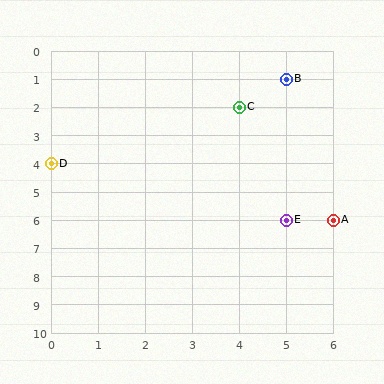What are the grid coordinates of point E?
Point E is at grid coordinates (5, 6).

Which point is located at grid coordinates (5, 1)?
Point B is at (5, 1).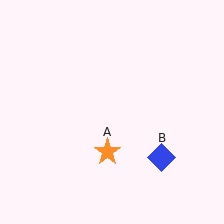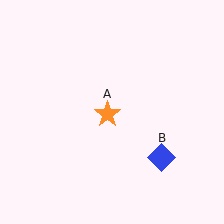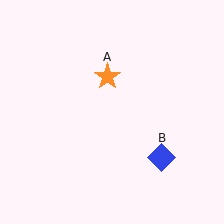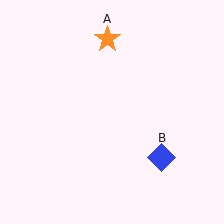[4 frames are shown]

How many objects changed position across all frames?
1 object changed position: orange star (object A).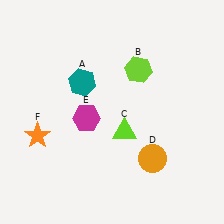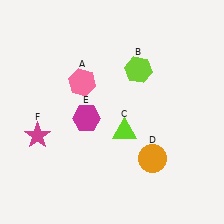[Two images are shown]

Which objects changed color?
A changed from teal to pink. F changed from orange to magenta.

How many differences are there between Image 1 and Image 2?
There are 2 differences between the two images.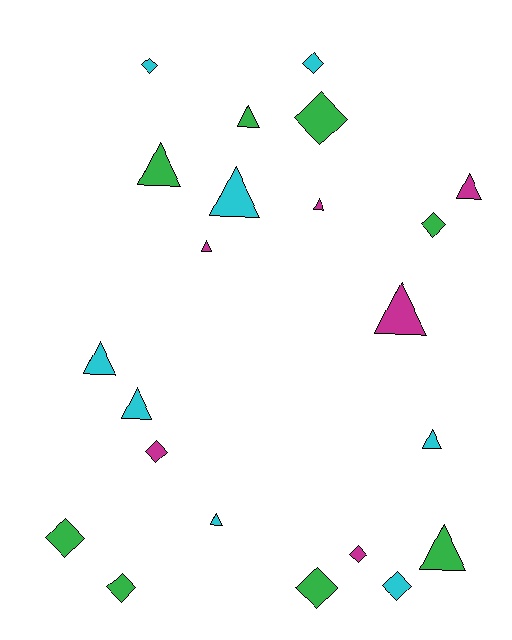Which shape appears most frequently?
Triangle, with 12 objects.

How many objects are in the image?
There are 22 objects.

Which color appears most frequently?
Green, with 8 objects.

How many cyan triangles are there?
There are 5 cyan triangles.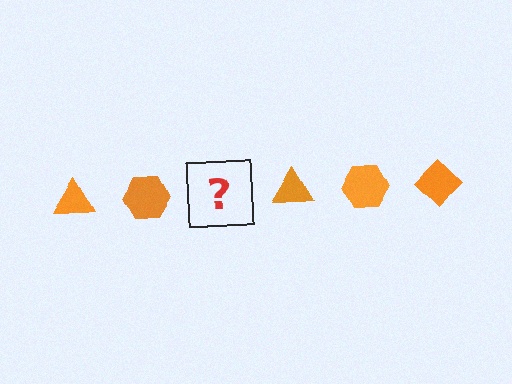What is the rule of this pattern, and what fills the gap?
The rule is that the pattern cycles through triangle, hexagon, diamond shapes in orange. The gap should be filled with an orange diamond.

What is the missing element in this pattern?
The missing element is an orange diamond.